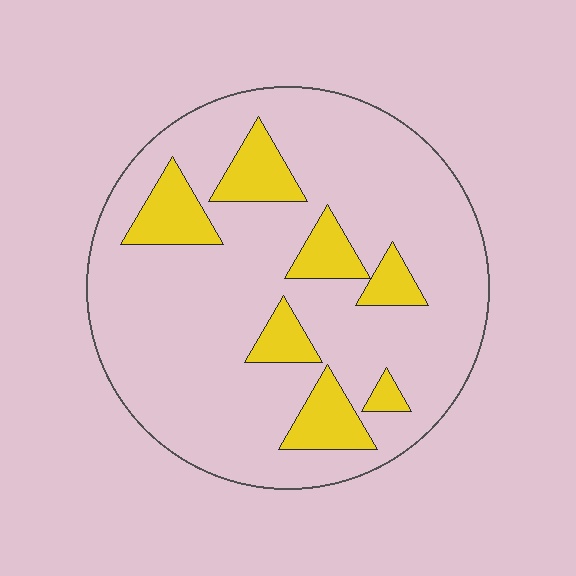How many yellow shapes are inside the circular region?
7.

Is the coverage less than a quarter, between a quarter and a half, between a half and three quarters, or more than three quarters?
Less than a quarter.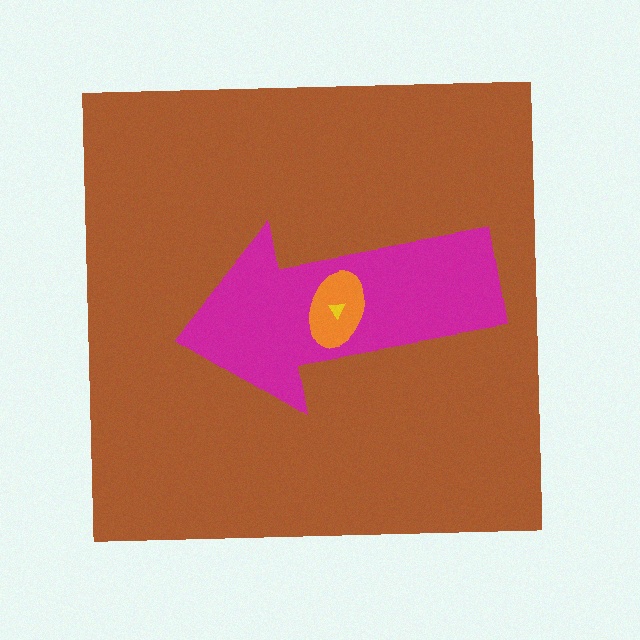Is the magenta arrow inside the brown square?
Yes.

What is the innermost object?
The yellow triangle.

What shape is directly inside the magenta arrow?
The orange ellipse.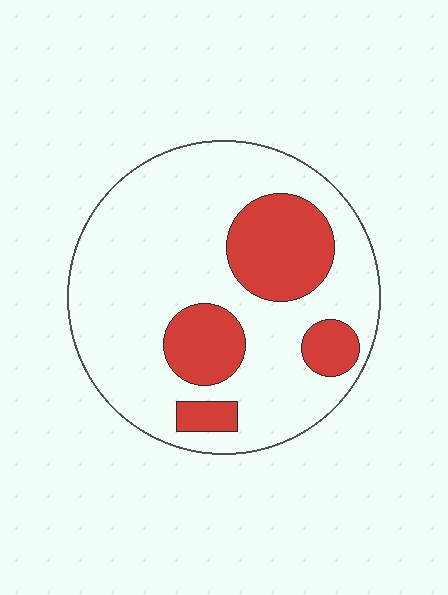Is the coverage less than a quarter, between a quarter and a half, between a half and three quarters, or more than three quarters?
Less than a quarter.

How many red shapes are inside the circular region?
4.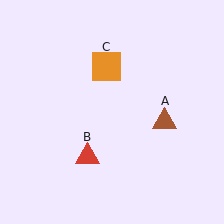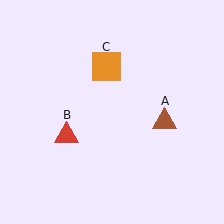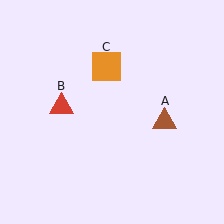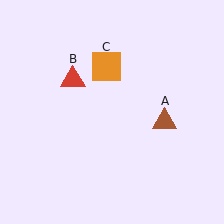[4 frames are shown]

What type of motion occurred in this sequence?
The red triangle (object B) rotated clockwise around the center of the scene.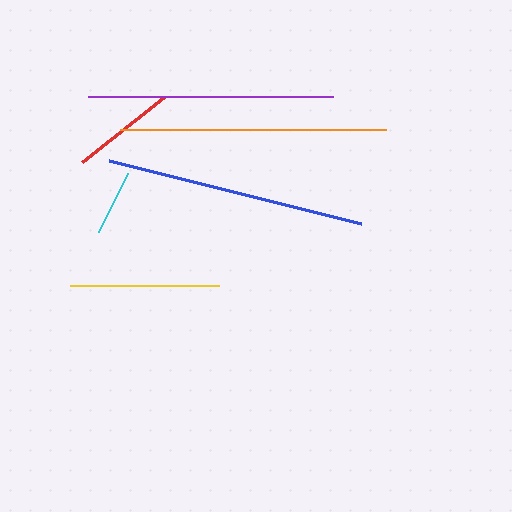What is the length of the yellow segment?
The yellow segment is approximately 149 pixels long.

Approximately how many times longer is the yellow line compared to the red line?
The yellow line is approximately 1.4 times the length of the red line.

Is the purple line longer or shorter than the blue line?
The blue line is longer than the purple line.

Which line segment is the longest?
The orange line is the longest at approximately 265 pixels.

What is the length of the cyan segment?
The cyan segment is approximately 66 pixels long.